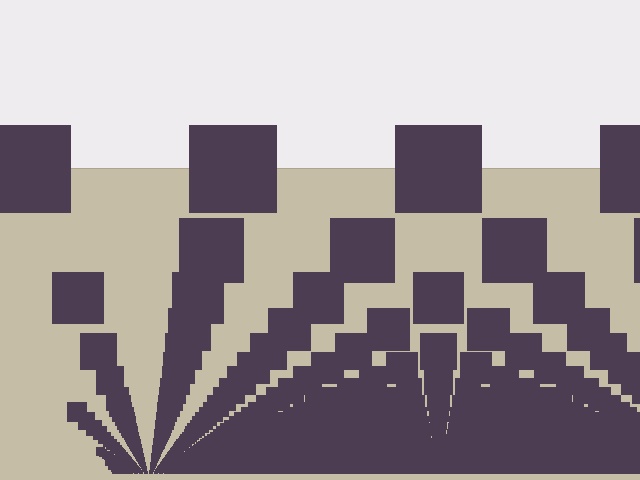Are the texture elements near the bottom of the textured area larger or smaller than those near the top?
Smaller. The gradient is inverted — elements near the bottom are smaller and denser.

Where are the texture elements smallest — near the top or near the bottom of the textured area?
Near the bottom.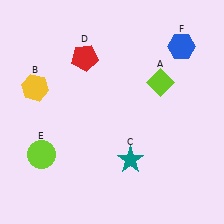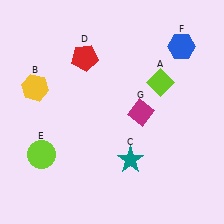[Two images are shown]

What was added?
A magenta diamond (G) was added in Image 2.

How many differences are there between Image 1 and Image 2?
There is 1 difference between the two images.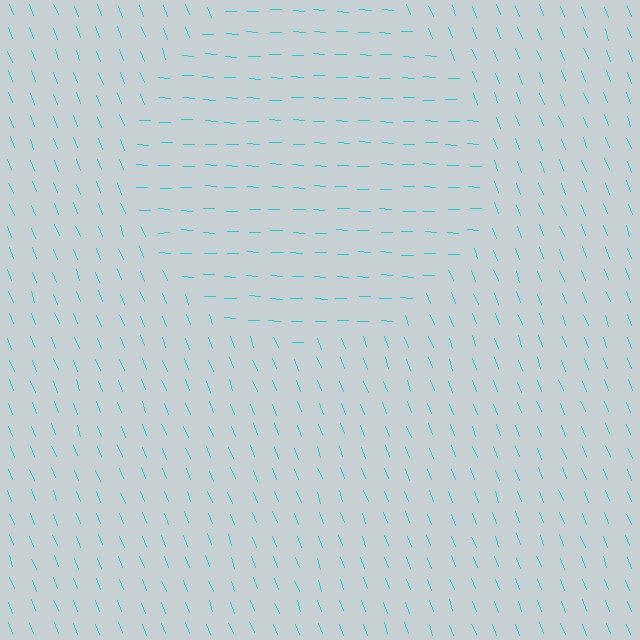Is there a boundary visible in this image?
Yes, there is a texture boundary formed by a change in line orientation.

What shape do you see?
I see a circle.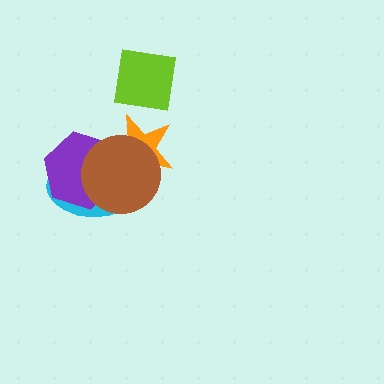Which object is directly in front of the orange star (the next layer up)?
The cyan ellipse is directly in front of the orange star.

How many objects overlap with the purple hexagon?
3 objects overlap with the purple hexagon.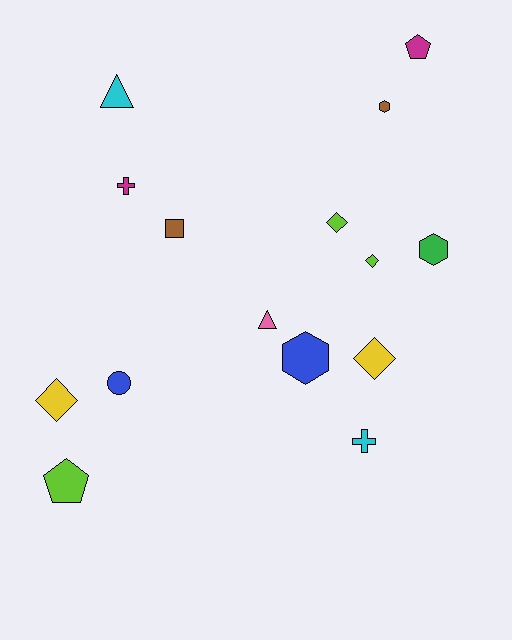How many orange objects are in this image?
There are no orange objects.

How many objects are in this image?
There are 15 objects.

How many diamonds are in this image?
There are 4 diamonds.